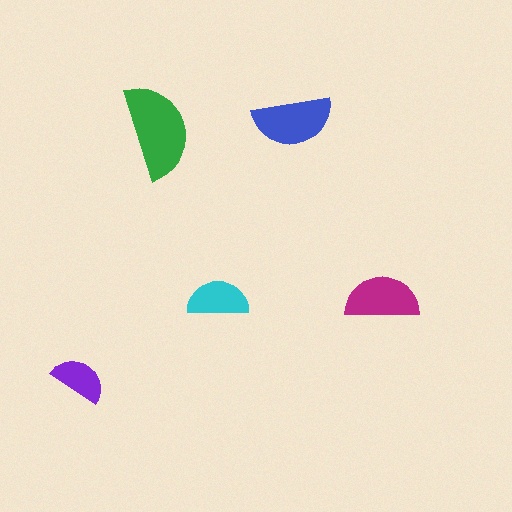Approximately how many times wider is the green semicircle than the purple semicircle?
About 1.5 times wider.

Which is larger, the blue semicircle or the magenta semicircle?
The blue one.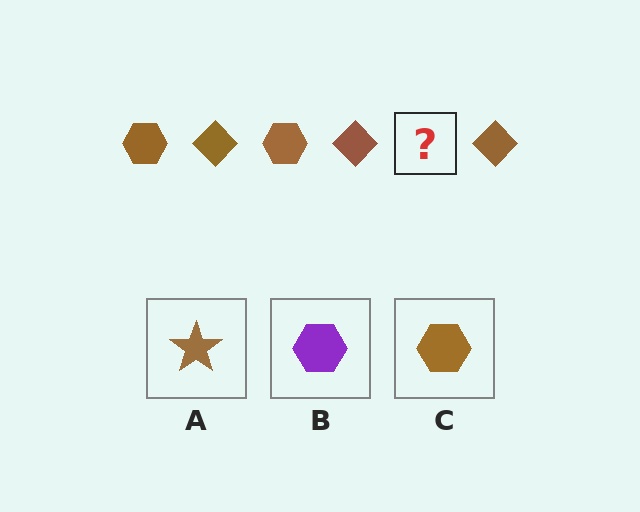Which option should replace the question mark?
Option C.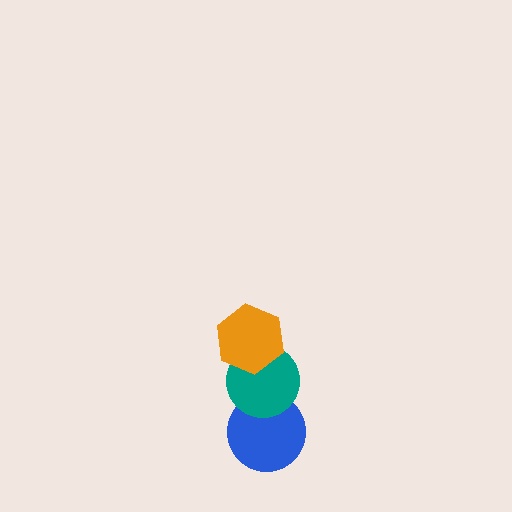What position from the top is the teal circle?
The teal circle is 2nd from the top.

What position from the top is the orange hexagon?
The orange hexagon is 1st from the top.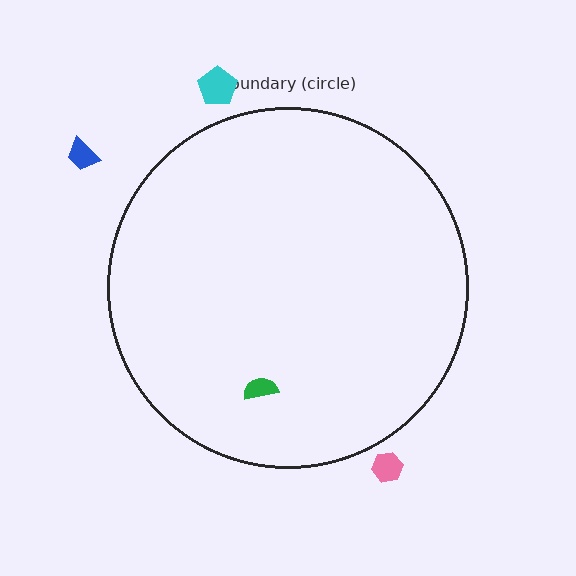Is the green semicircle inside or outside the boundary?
Inside.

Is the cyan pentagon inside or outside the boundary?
Outside.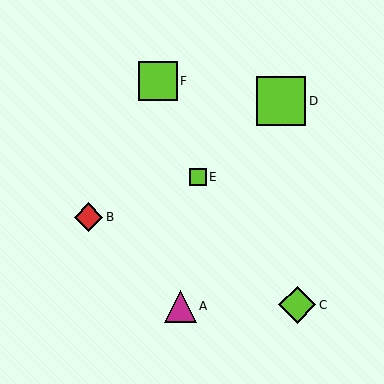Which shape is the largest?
The lime square (labeled D) is the largest.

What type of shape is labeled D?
Shape D is a lime square.